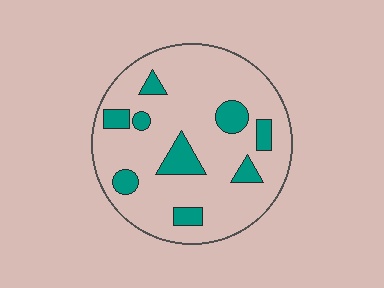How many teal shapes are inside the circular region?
9.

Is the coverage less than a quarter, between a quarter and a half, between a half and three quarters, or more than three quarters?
Less than a quarter.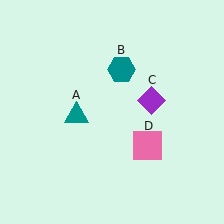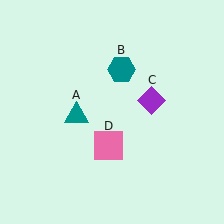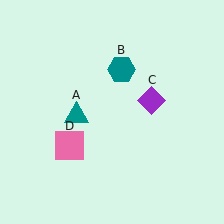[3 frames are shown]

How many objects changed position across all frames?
1 object changed position: pink square (object D).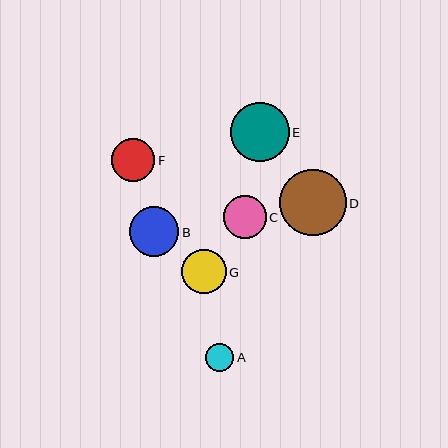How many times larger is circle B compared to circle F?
Circle B is approximately 1.1 times the size of circle F.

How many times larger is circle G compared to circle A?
Circle G is approximately 1.6 times the size of circle A.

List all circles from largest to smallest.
From largest to smallest: D, E, B, G, F, C, A.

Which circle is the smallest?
Circle A is the smallest with a size of approximately 28 pixels.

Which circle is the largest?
Circle D is the largest with a size of approximately 66 pixels.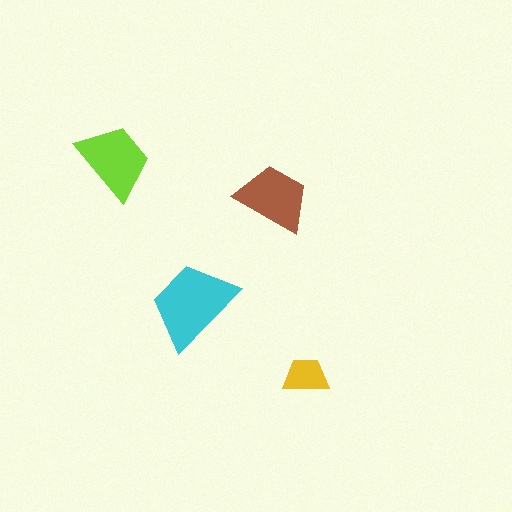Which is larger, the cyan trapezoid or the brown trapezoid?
The cyan one.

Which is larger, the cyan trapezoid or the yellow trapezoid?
The cyan one.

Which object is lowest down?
The yellow trapezoid is bottommost.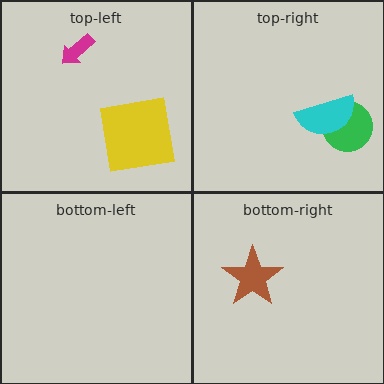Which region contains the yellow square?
The top-left region.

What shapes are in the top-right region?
The green circle, the cyan semicircle.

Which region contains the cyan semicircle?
The top-right region.